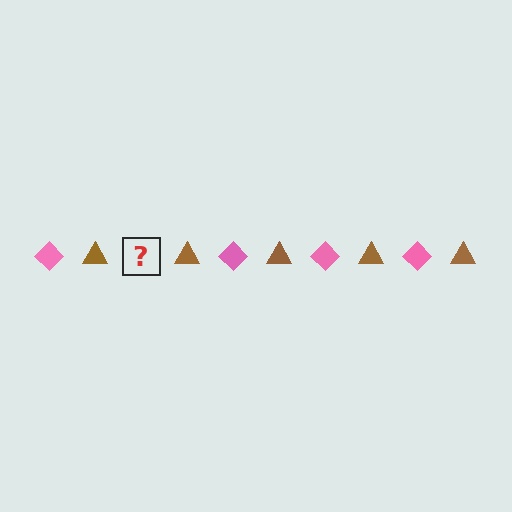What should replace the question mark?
The question mark should be replaced with a pink diamond.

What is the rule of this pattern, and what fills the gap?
The rule is that the pattern alternates between pink diamond and brown triangle. The gap should be filled with a pink diamond.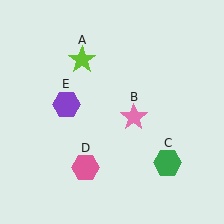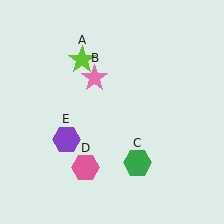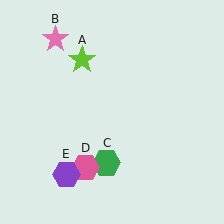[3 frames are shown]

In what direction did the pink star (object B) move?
The pink star (object B) moved up and to the left.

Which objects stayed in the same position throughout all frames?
Lime star (object A) and pink hexagon (object D) remained stationary.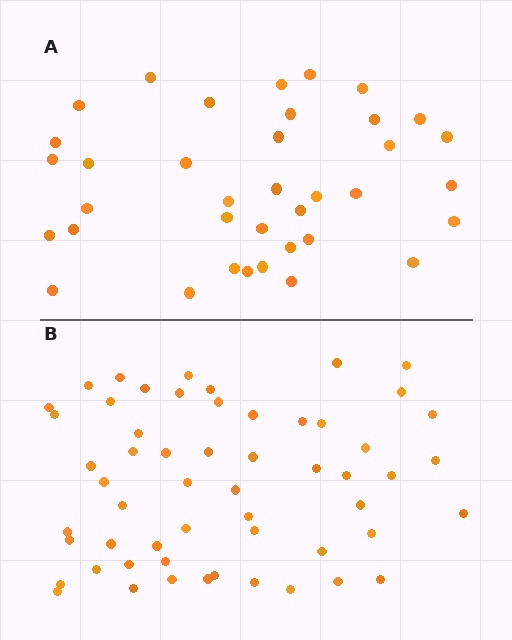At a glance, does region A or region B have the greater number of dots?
Region B (the bottom region) has more dots.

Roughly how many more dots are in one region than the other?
Region B has approximately 20 more dots than region A.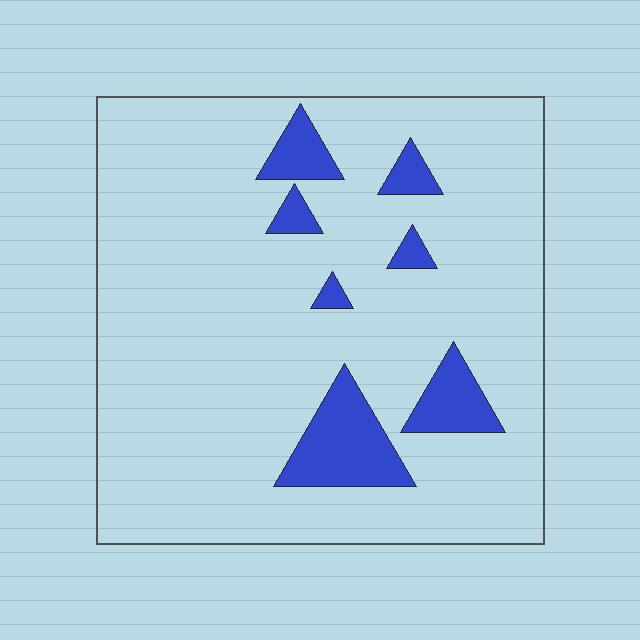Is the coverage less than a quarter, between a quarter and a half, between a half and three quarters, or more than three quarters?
Less than a quarter.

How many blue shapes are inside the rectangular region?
7.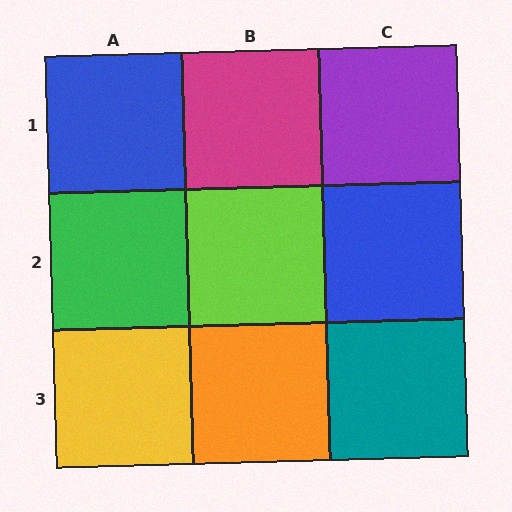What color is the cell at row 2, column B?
Lime.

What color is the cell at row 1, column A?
Blue.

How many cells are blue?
2 cells are blue.